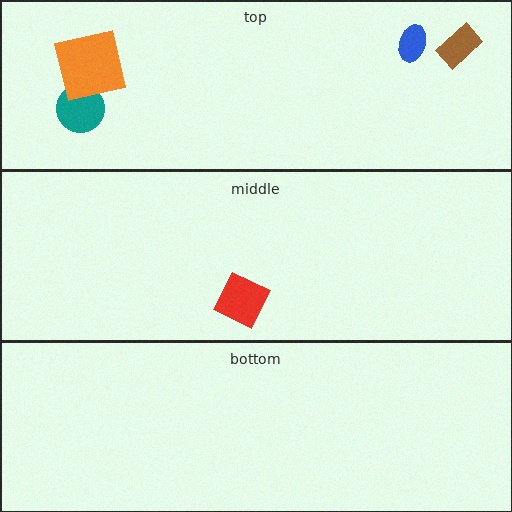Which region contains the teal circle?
The top region.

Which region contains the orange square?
The top region.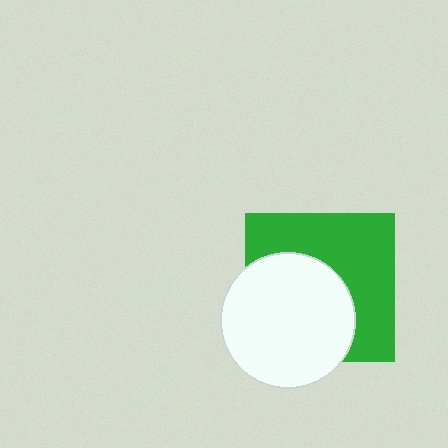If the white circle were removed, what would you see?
You would see the complete green square.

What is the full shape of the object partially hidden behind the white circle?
The partially hidden object is a green square.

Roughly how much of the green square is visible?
About half of it is visible (roughly 52%).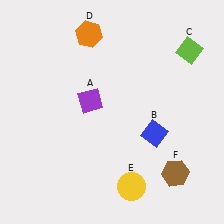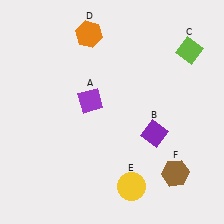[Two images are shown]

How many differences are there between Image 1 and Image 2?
There is 1 difference between the two images.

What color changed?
The diamond (B) changed from blue in Image 1 to purple in Image 2.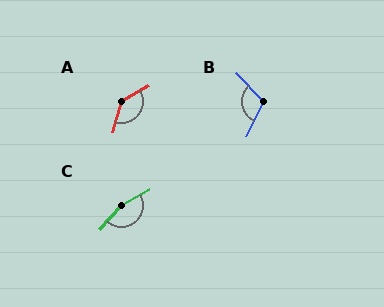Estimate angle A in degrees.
Approximately 135 degrees.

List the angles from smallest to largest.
B (111°), A (135°), C (160°).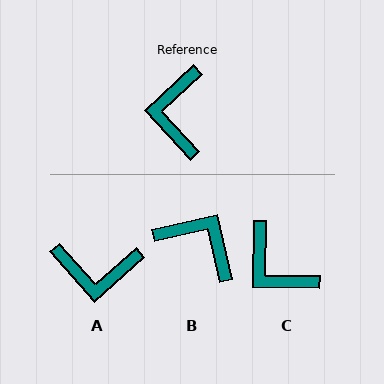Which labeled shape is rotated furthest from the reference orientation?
B, about 120 degrees away.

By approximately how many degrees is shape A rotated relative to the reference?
Approximately 89 degrees counter-clockwise.